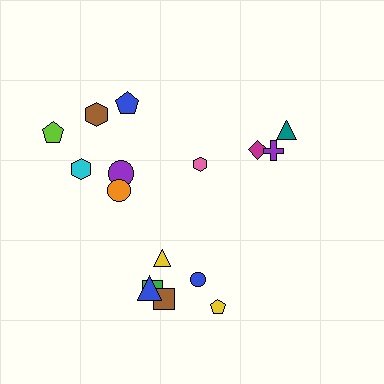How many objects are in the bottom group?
There are 6 objects.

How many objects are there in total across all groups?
There are 16 objects.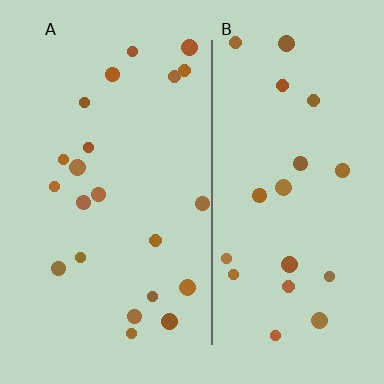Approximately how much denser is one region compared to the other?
Approximately 1.1× — region A over region B.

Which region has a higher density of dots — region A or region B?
A (the left).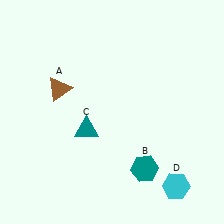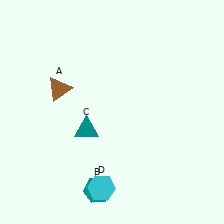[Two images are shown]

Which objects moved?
The objects that moved are: the teal hexagon (B), the cyan hexagon (D).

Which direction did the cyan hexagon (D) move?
The cyan hexagon (D) moved left.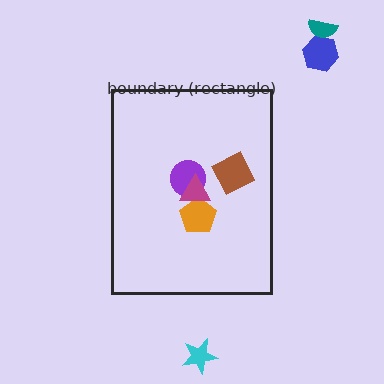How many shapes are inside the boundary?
4 inside, 3 outside.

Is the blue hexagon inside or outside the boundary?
Outside.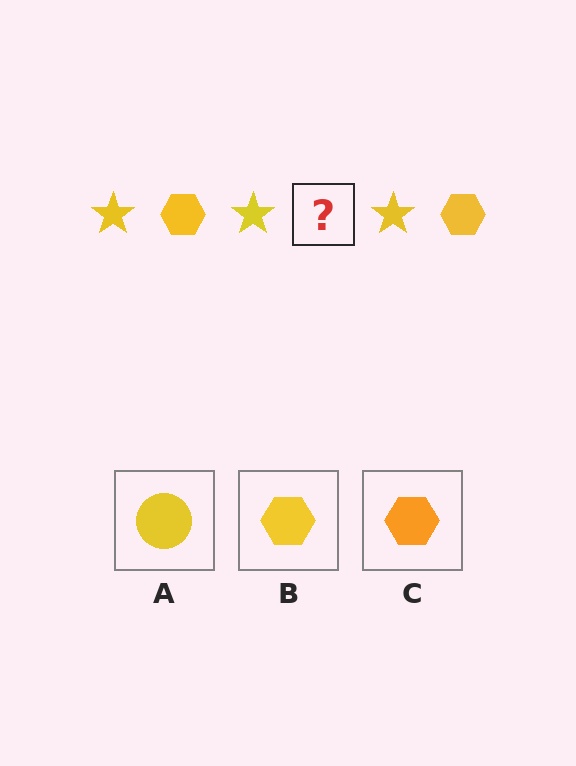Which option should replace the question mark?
Option B.